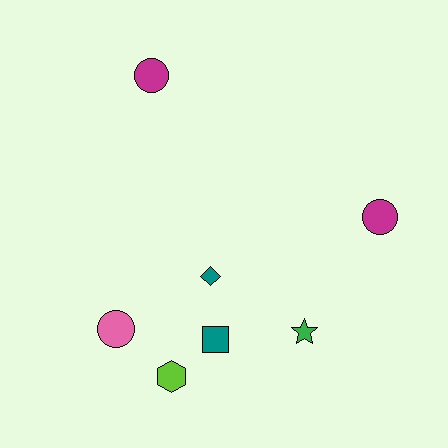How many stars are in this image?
There is 1 star.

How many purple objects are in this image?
There are no purple objects.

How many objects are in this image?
There are 7 objects.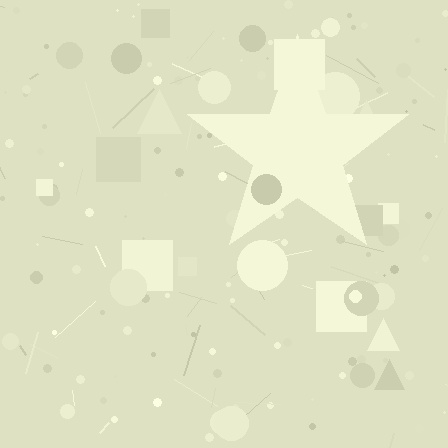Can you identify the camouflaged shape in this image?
The camouflaged shape is a star.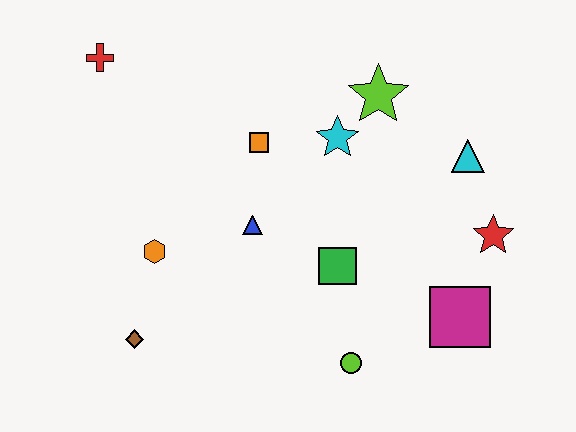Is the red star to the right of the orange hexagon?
Yes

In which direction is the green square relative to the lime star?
The green square is below the lime star.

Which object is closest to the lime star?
The cyan star is closest to the lime star.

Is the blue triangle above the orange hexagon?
Yes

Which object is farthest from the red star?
The red cross is farthest from the red star.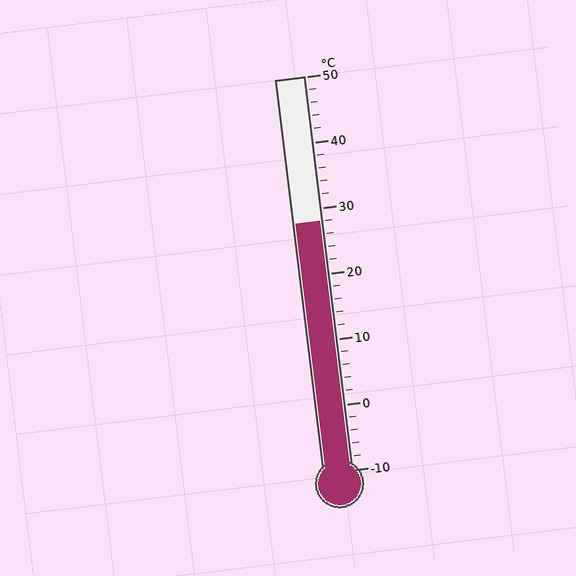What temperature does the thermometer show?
The thermometer shows approximately 28°C.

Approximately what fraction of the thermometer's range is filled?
The thermometer is filled to approximately 65% of its range.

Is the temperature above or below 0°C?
The temperature is above 0°C.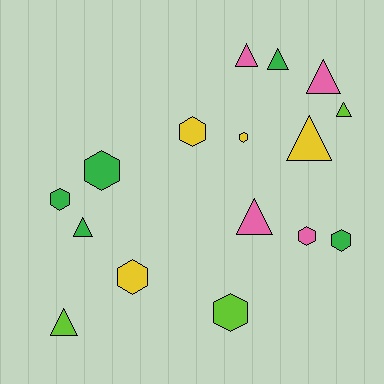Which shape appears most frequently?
Triangle, with 8 objects.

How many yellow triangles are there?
There is 1 yellow triangle.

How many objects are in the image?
There are 16 objects.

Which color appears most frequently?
Green, with 5 objects.